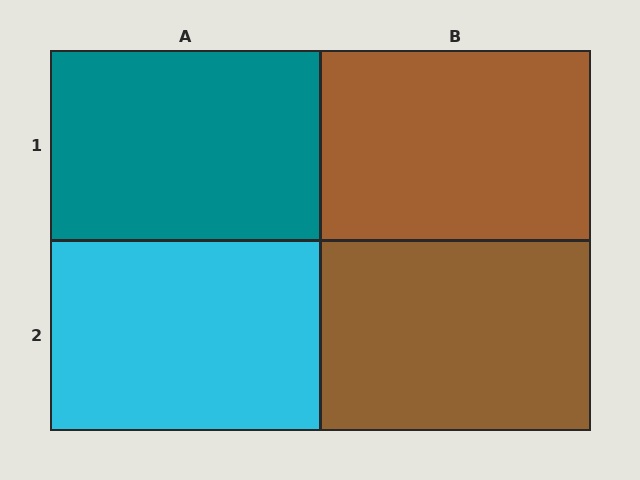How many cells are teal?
1 cell is teal.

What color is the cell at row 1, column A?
Teal.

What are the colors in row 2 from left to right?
Cyan, brown.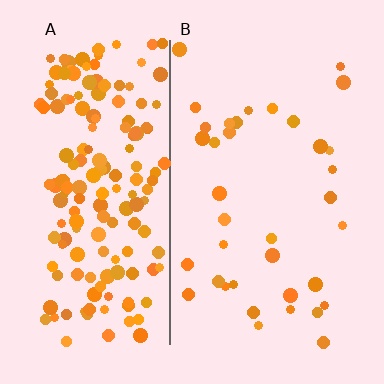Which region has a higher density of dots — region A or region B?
A (the left).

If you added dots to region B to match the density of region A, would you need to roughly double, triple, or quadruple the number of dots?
Approximately quadruple.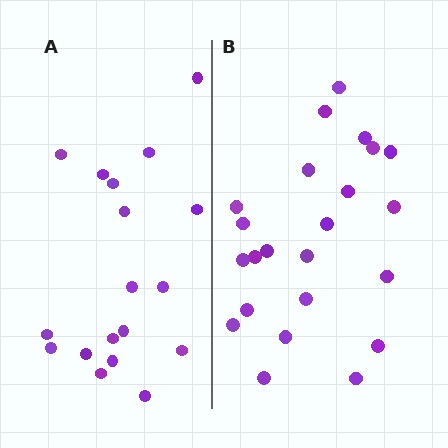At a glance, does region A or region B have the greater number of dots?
Region B (the right region) has more dots.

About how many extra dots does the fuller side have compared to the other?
Region B has about 5 more dots than region A.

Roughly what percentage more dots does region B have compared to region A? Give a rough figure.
About 30% more.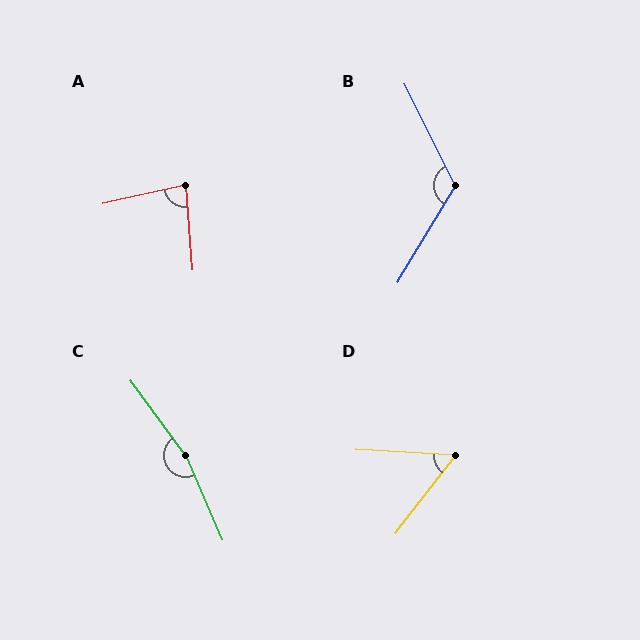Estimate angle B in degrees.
Approximately 123 degrees.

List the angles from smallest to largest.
D (55°), A (82°), B (123°), C (167°).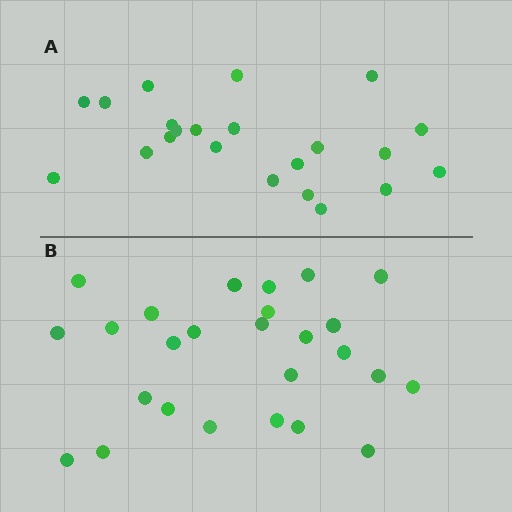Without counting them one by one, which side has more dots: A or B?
Region B (the bottom region) has more dots.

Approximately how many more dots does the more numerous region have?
Region B has about 4 more dots than region A.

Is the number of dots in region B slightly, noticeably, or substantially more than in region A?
Region B has only slightly more — the two regions are fairly close. The ratio is roughly 1.2 to 1.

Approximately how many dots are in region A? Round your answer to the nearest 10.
About 20 dots. (The exact count is 22, which rounds to 20.)